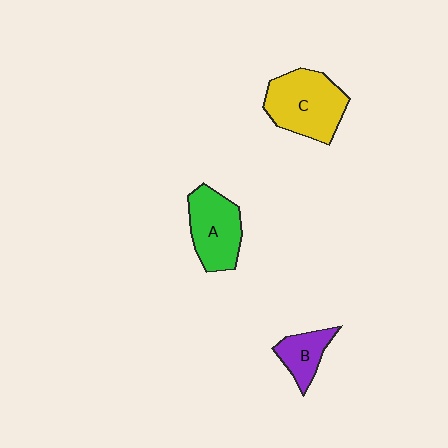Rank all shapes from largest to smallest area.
From largest to smallest: C (yellow), A (green), B (purple).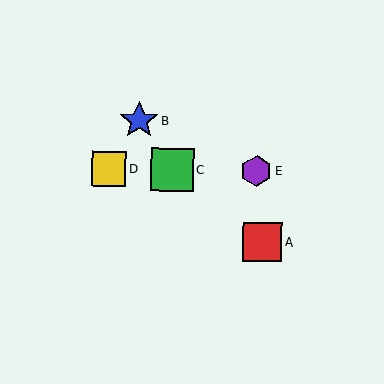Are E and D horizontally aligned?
Yes, both are at y≈171.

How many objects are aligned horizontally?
3 objects (C, D, E) are aligned horizontally.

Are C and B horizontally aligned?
No, C is at y≈170 and B is at y≈121.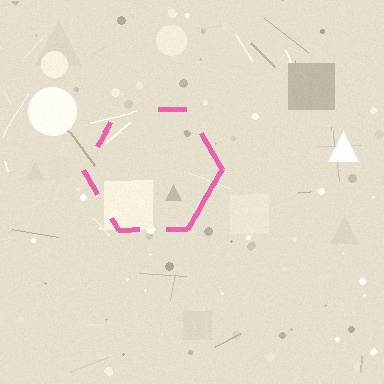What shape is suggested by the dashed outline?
The dashed outline suggests a hexagon.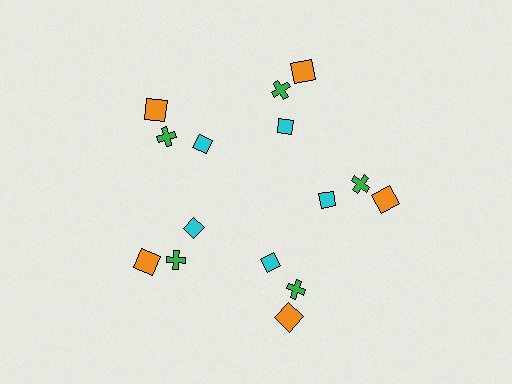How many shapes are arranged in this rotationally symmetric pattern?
There are 15 shapes, arranged in 5 groups of 3.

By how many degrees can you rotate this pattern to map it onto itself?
The pattern maps onto itself every 72 degrees of rotation.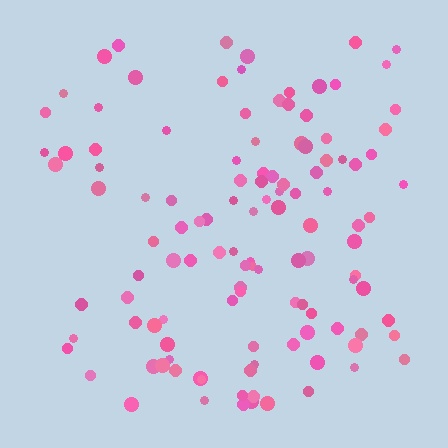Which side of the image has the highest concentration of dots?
The right.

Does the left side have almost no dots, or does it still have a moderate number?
Still a moderate number, just noticeably fewer than the right.